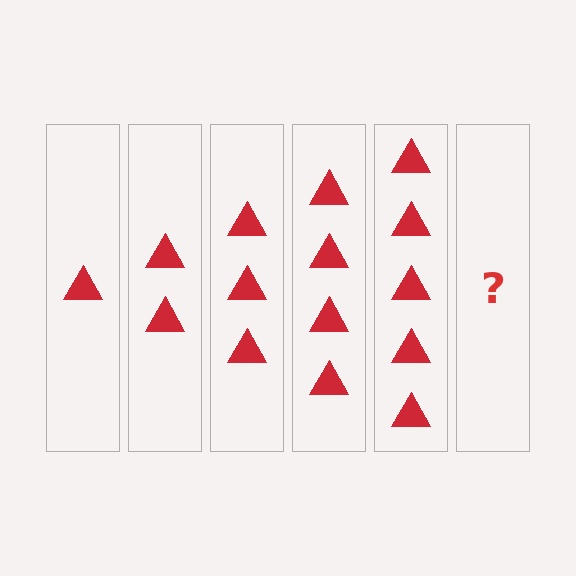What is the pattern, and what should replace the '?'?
The pattern is that each step adds one more triangle. The '?' should be 6 triangles.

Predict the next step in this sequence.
The next step is 6 triangles.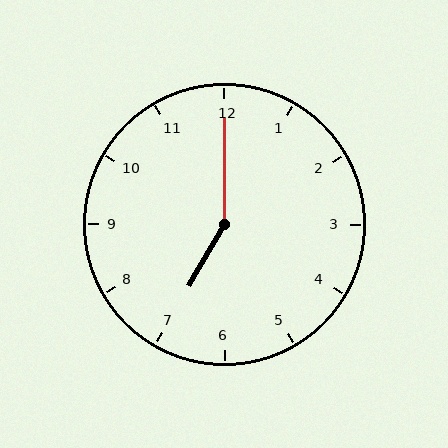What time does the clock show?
7:00.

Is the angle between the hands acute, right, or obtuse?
It is obtuse.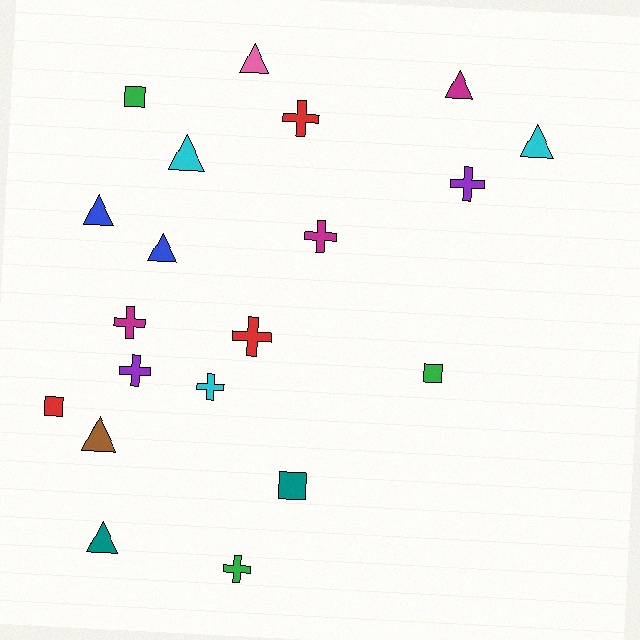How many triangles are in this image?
There are 8 triangles.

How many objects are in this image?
There are 20 objects.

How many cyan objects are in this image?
There are 3 cyan objects.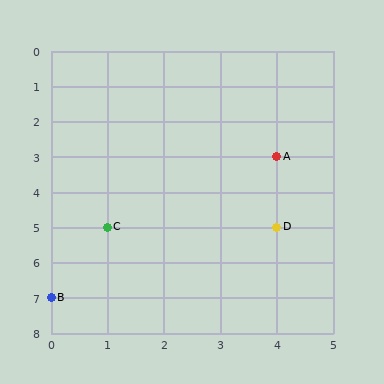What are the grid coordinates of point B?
Point B is at grid coordinates (0, 7).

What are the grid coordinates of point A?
Point A is at grid coordinates (4, 3).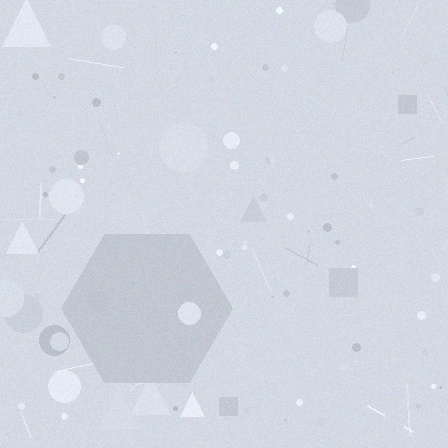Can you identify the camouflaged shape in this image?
The camouflaged shape is a hexagon.